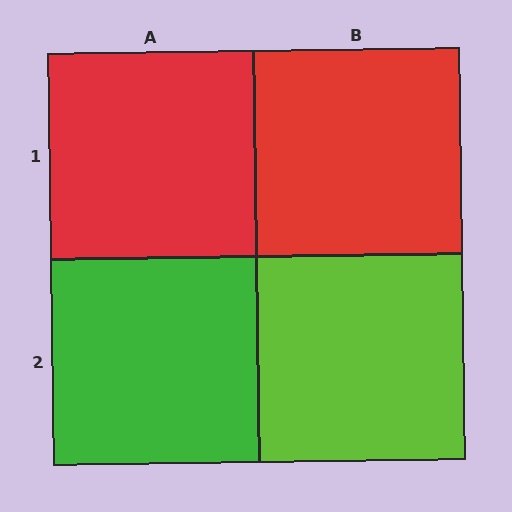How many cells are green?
1 cell is green.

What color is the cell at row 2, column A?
Green.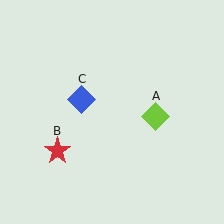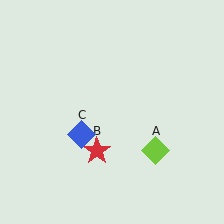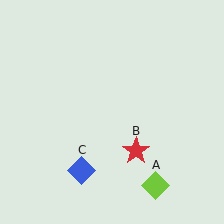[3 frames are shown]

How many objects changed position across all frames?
3 objects changed position: lime diamond (object A), red star (object B), blue diamond (object C).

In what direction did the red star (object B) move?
The red star (object B) moved right.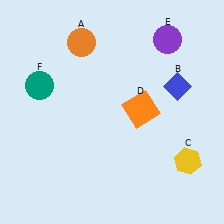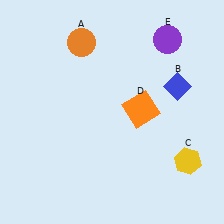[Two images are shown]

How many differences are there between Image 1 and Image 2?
There is 1 difference between the two images.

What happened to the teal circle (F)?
The teal circle (F) was removed in Image 2. It was in the top-left area of Image 1.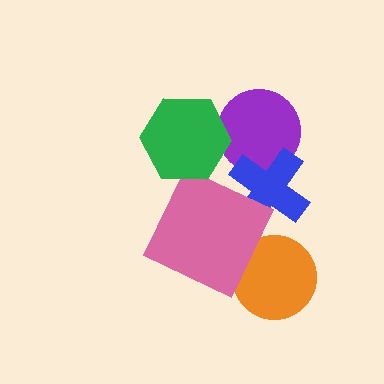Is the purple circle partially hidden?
Yes, it is partially covered by another shape.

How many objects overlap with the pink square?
2 objects overlap with the pink square.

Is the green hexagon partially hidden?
No, no other shape covers it.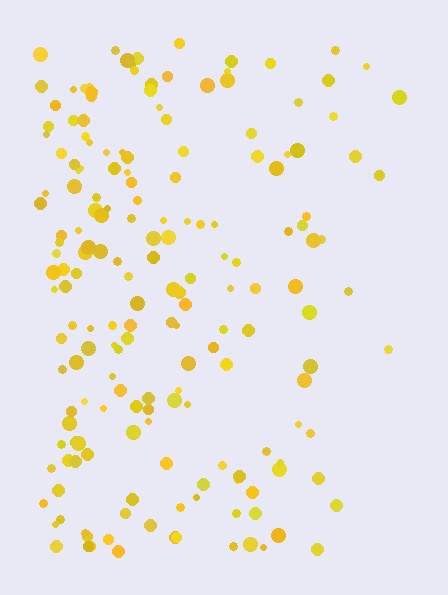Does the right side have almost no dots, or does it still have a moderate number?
Still a moderate number, just noticeably fewer than the left.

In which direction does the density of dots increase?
From right to left, with the left side densest.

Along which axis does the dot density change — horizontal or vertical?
Horizontal.